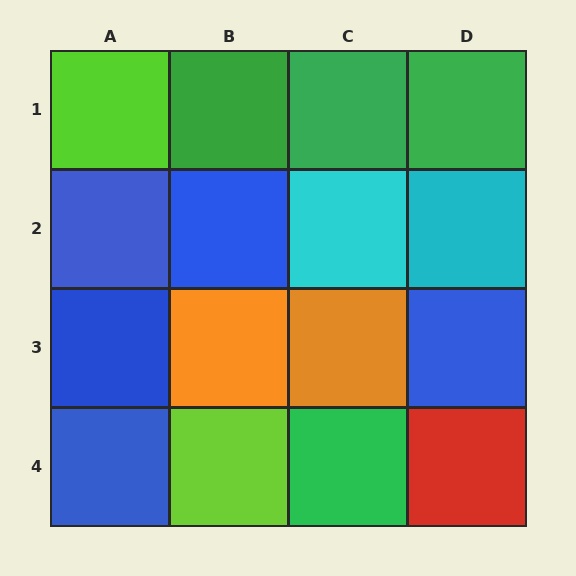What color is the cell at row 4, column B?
Lime.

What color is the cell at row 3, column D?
Blue.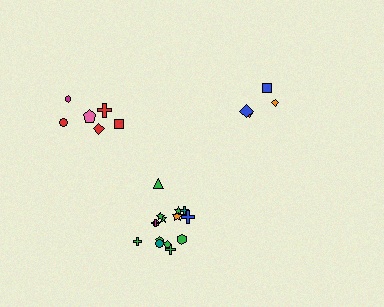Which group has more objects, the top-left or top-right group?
The top-left group.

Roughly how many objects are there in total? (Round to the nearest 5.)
Roughly 25 objects in total.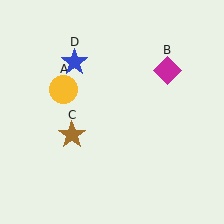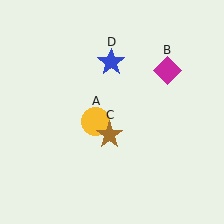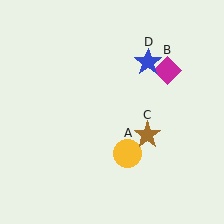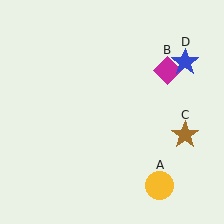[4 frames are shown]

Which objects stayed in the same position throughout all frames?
Magenta diamond (object B) remained stationary.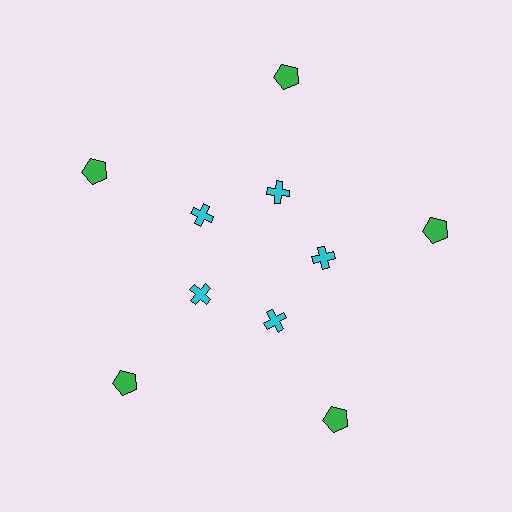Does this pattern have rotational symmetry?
Yes, this pattern has 5-fold rotational symmetry. It looks the same after rotating 72 degrees around the center.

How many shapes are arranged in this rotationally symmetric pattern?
There are 10 shapes, arranged in 5 groups of 2.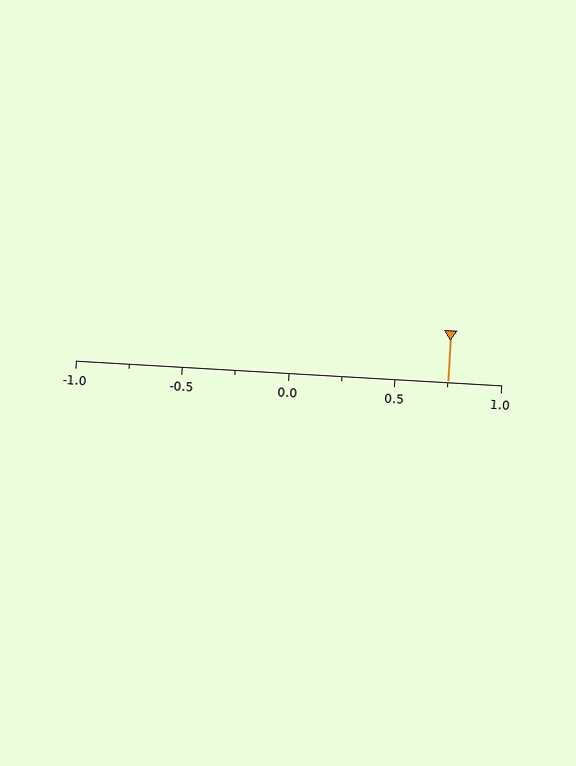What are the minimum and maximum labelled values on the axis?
The axis runs from -1.0 to 1.0.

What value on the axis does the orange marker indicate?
The marker indicates approximately 0.75.